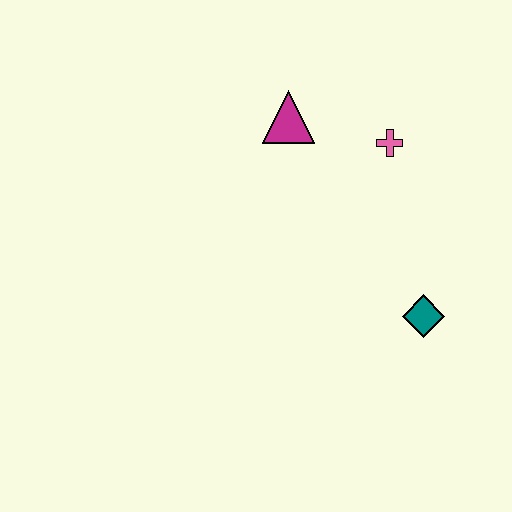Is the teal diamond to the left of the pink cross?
No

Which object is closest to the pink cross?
The magenta triangle is closest to the pink cross.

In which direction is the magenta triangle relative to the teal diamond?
The magenta triangle is above the teal diamond.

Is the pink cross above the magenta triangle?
No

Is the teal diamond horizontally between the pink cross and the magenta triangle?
No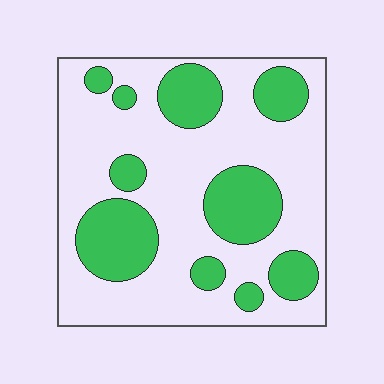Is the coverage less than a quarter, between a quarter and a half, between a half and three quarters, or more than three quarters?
Between a quarter and a half.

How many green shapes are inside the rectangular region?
10.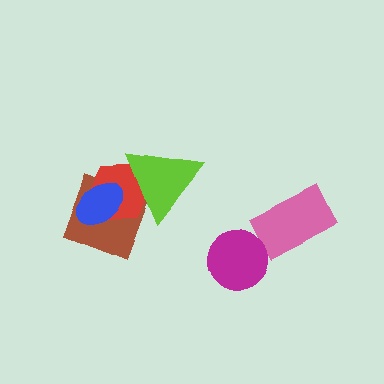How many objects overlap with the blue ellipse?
2 objects overlap with the blue ellipse.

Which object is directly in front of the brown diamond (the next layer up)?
The red hexagon is directly in front of the brown diamond.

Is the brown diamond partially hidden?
Yes, it is partially covered by another shape.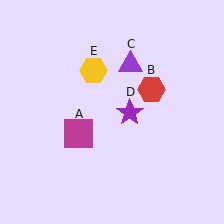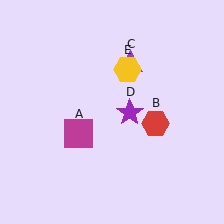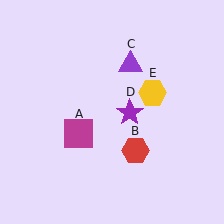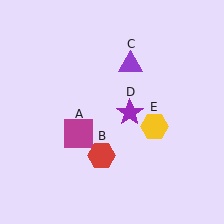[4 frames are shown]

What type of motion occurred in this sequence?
The red hexagon (object B), yellow hexagon (object E) rotated clockwise around the center of the scene.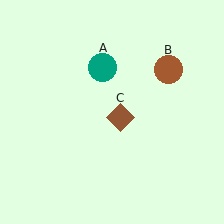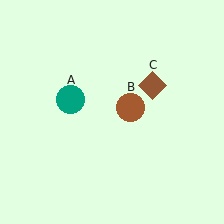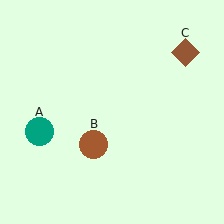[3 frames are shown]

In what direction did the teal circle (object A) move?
The teal circle (object A) moved down and to the left.